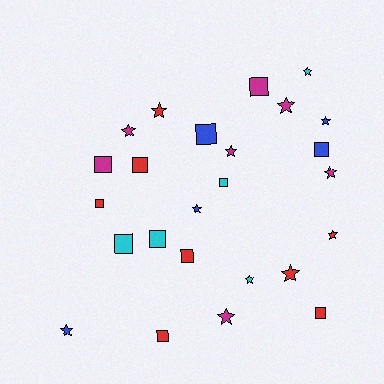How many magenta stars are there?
There are 5 magenta stars.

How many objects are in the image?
There are 25 objects.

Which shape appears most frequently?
Star, with 13 objects.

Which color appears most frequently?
Red, with 8 objects.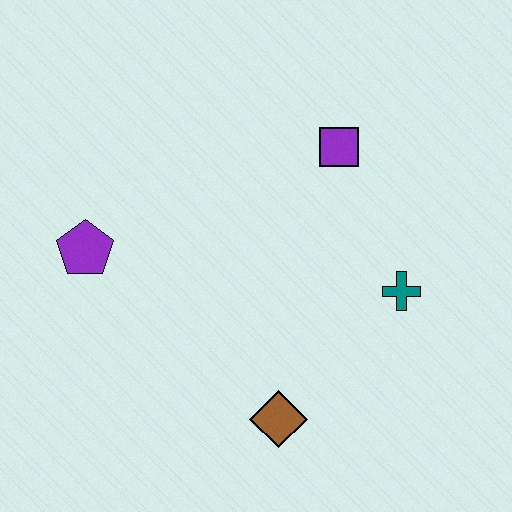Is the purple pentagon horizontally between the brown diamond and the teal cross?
No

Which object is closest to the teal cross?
The purple square is closest to the teal cross.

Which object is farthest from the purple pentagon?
The teal cross is farthest from the purple pentagon.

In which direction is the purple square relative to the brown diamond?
The purple square is above the brown diamond.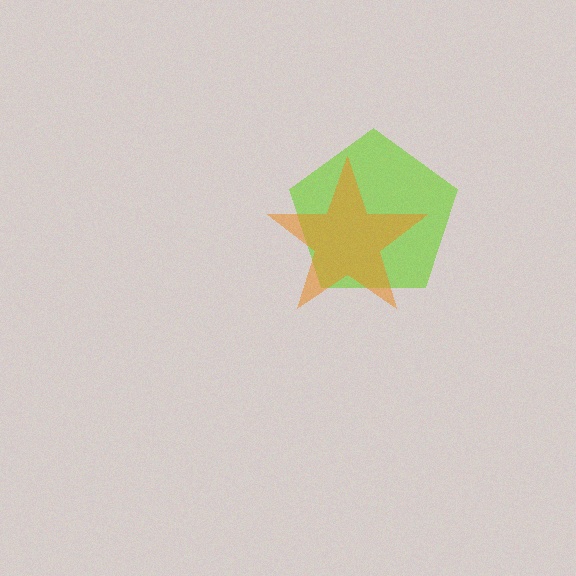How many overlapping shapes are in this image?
There are 2 overlapping shapes in the image.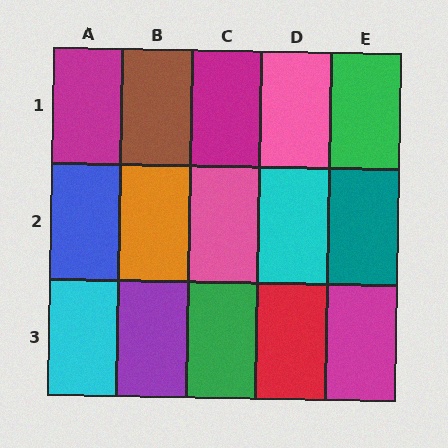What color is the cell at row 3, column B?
Purple.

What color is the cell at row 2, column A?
Blue.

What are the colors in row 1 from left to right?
Magenta, brown, magenta, pink, green.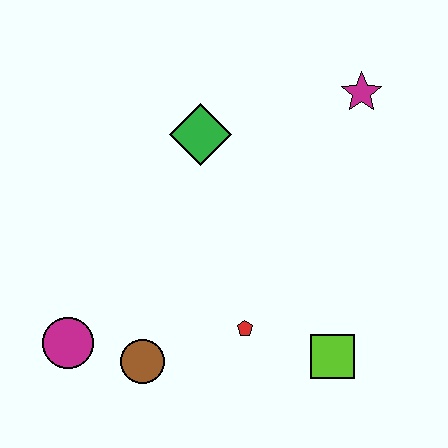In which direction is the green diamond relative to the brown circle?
The green diamond is above the brown circle.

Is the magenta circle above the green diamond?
No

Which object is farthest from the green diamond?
The lime square is farthest from the green diamond.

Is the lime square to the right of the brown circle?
Yes